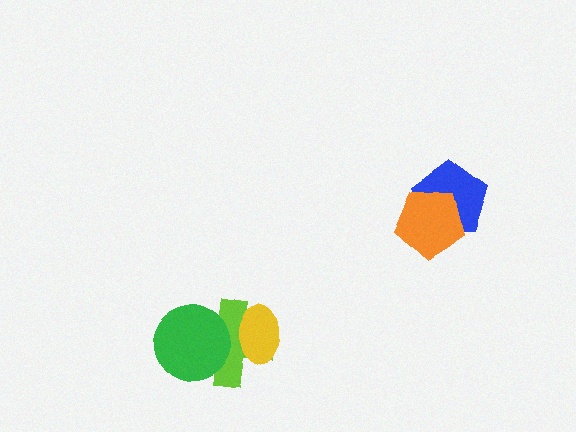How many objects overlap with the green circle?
1 object overlaps with the green circle.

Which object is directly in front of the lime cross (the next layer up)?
The green circle is directly in front of the lime cross.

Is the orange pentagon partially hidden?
No, no other shape covers it.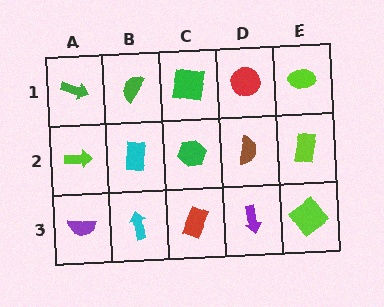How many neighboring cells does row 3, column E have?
2.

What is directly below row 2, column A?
A purple semicircle.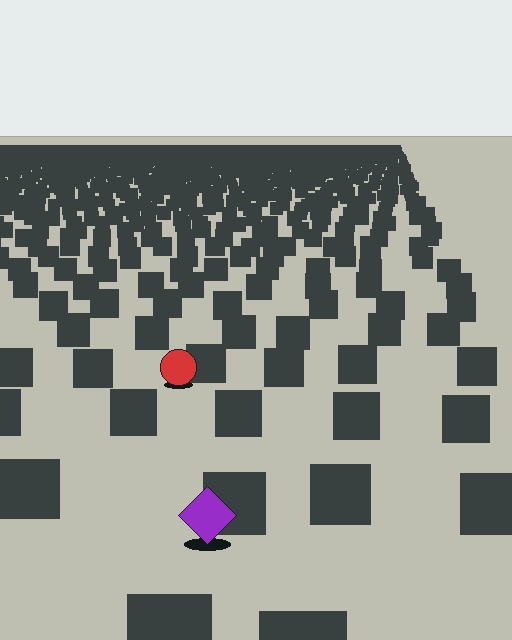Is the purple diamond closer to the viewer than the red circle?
Yes. The purple diamond is closer — you can tell from the texture gradient: the ground texture is coarser near it.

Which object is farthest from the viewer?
The red circle is farthest from the viewer. It appears smaller and the ground texture around it is denser.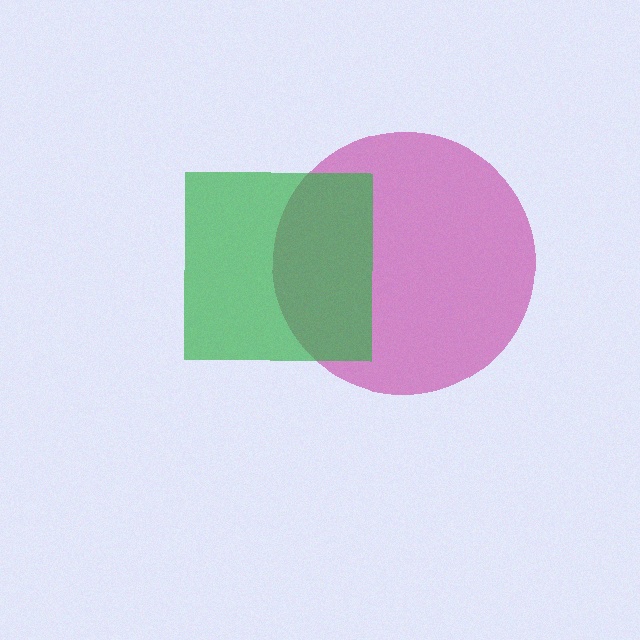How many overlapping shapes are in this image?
There are 2 overlapping shapes in the image.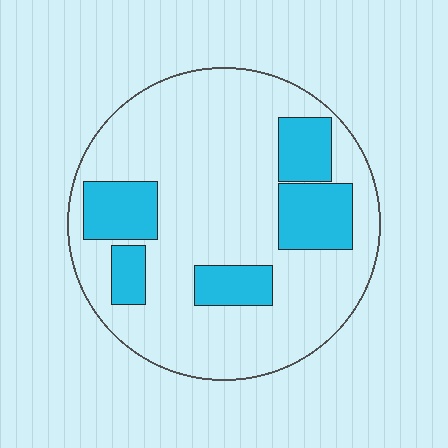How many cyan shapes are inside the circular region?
5.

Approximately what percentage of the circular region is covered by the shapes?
Approximately 25%.